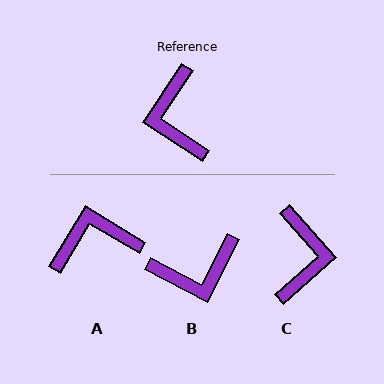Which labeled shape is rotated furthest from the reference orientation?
C, about 165 degrees away.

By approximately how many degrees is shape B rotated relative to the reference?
Approximately 96 degrees counter-clockwise.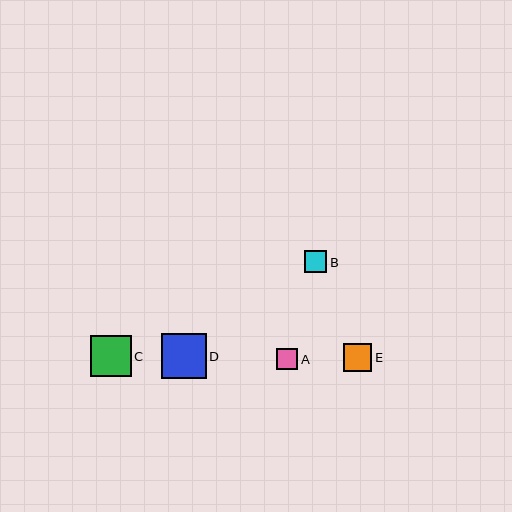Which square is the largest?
Square D is the largest with a size of approximately 45 pixels.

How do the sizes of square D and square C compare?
Square D and square C are approximately the same size.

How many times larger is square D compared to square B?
Square D is approximately 2.0 times the size of square B.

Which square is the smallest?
Square A is the smallest with a size of approximately 21 pixels.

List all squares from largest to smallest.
From largest to smallest: D, C, E, B, A.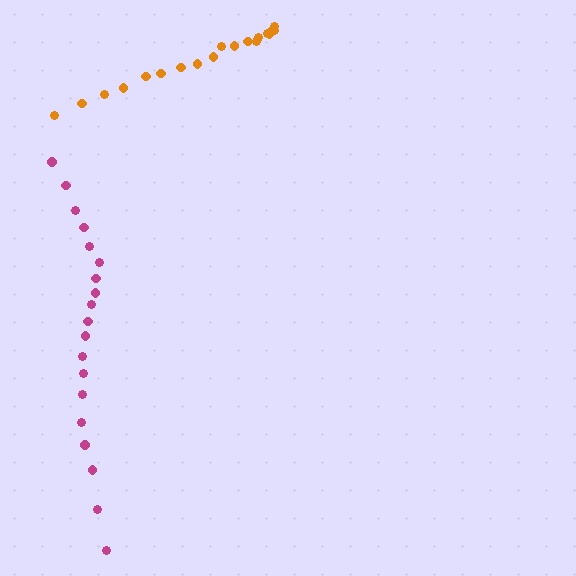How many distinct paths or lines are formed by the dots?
There are 2 distinct paths.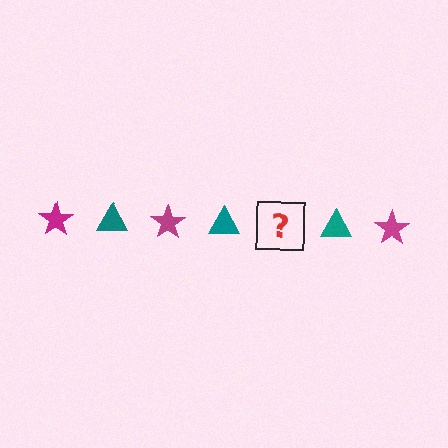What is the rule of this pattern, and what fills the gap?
The rule is that the pattern alternates between magenta star and teal triangle. The gap should be filled with a magenta star.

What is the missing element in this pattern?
The missing element is a magenta star.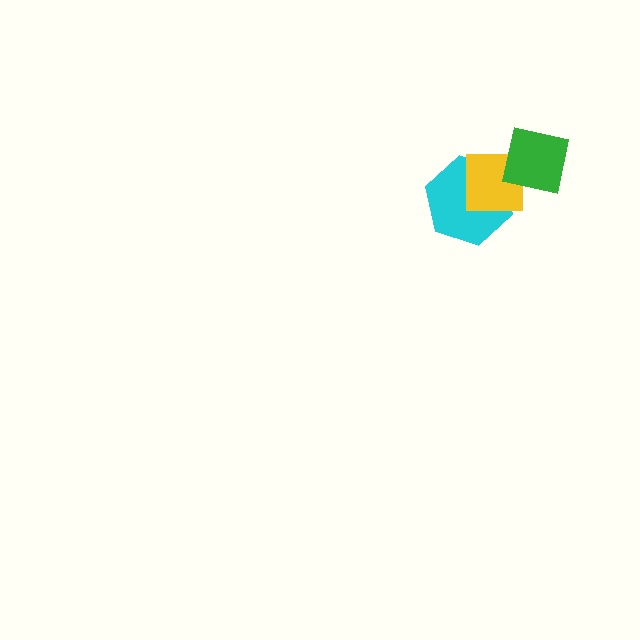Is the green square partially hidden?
No, no other shape covers it.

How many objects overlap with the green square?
1 object overlaps with the green square.